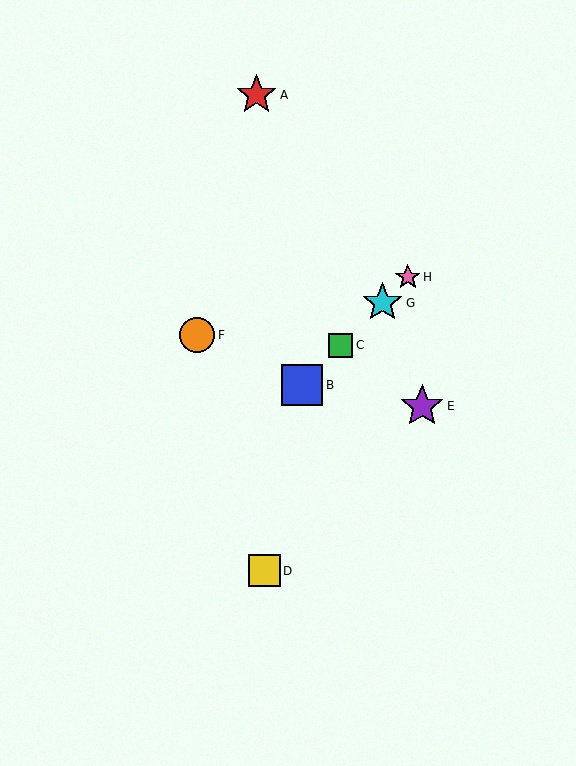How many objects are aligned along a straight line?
4 objects (B, C, G, H) are aligned along a straight line.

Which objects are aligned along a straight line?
Objects B, C, G, H are aligned along a straight line.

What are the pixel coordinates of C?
Object C is at (341, 345).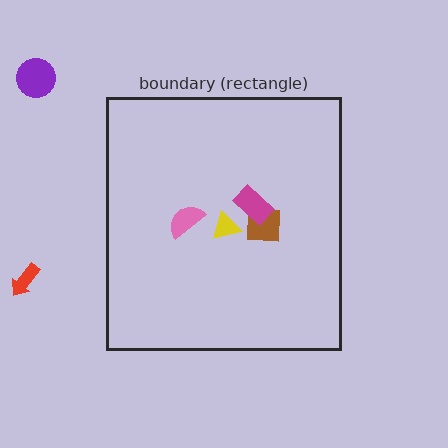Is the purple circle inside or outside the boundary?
Outside.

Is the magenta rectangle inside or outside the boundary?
Inside.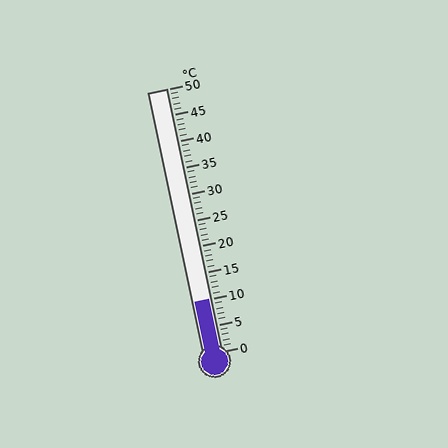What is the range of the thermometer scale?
The thermometer scale ranges from 0°C to 50°C.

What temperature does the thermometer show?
The thermometer shows approximately 10°C.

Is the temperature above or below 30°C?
The temperature is below 30°C.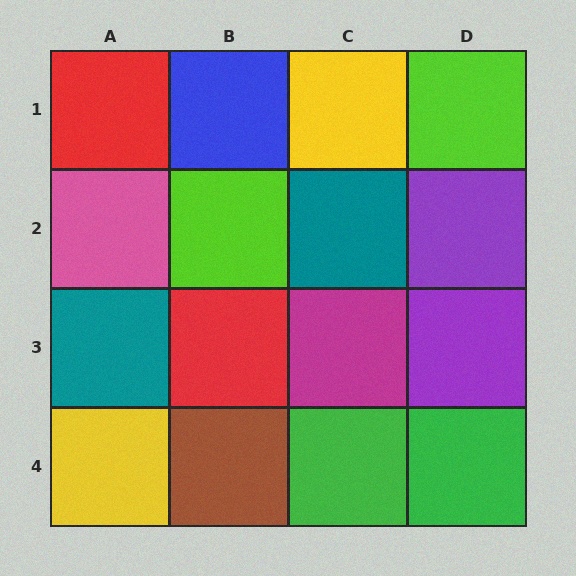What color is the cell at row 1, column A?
Red.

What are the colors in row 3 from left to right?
Teal, red, magenta, purple.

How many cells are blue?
1 cell is blue.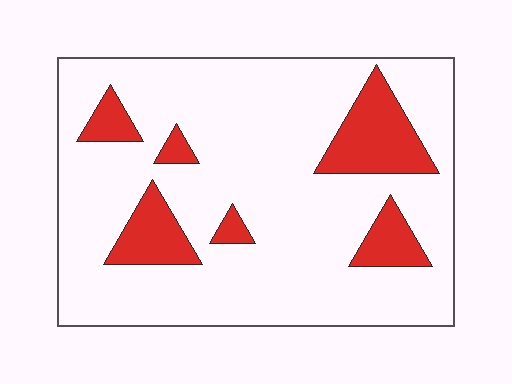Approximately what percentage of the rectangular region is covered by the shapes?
Approximately 15%.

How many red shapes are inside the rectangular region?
6.